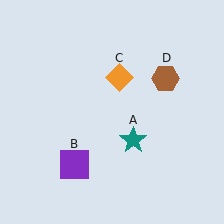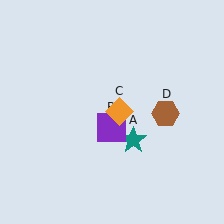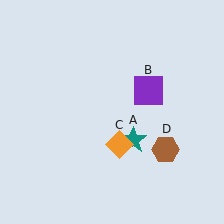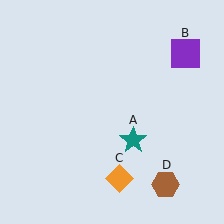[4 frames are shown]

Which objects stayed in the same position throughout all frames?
Teal star (object A) remained stationary.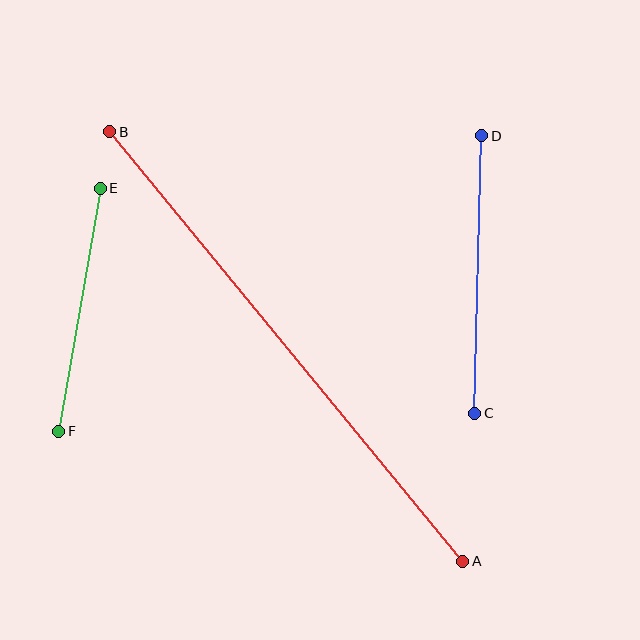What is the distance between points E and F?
The distance is approximately 246 pixels.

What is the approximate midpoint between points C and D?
The midpoint is at approximately (478, 275) pixels.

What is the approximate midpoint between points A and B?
The midpoint is at approximately (286, 346) pixels.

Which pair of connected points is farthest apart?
Points A and B are farthest apart.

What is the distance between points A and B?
The distance is approximately 556 pixels.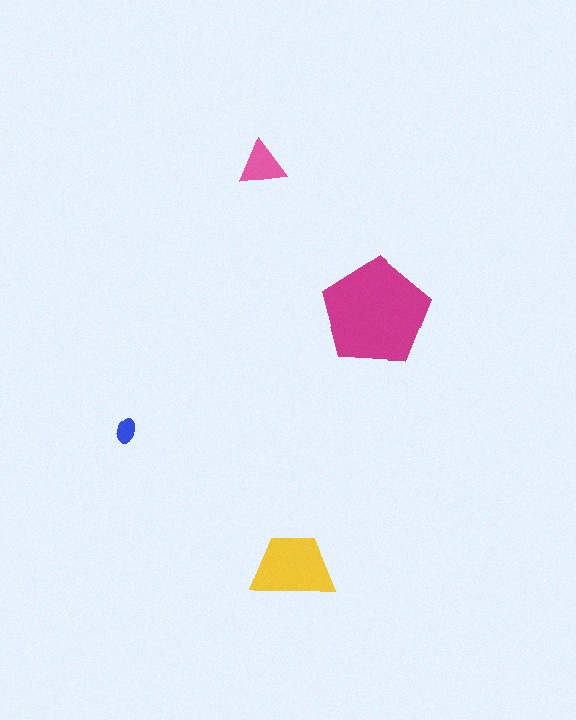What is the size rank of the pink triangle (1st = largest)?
3rd.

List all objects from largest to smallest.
The magenta pentagon, the yellow trapezoid, the pink triangle, the blue ellipse.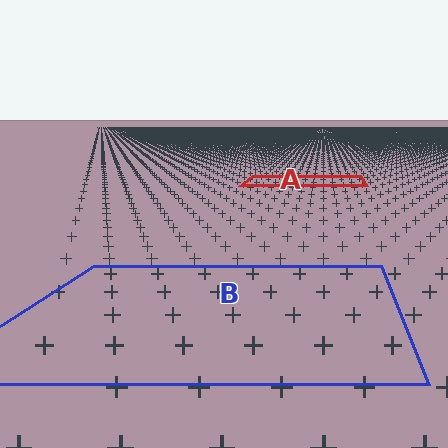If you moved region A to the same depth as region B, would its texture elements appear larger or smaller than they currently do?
They would appear larger. At a closer depth, the same texture elements are projected at a bigger on-screen size.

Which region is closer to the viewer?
Region B is closer. The texture elements there are larger and more spread out.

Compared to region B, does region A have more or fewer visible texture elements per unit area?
Region A has more texture elements per unit area — they are packed more densely because it is farther away.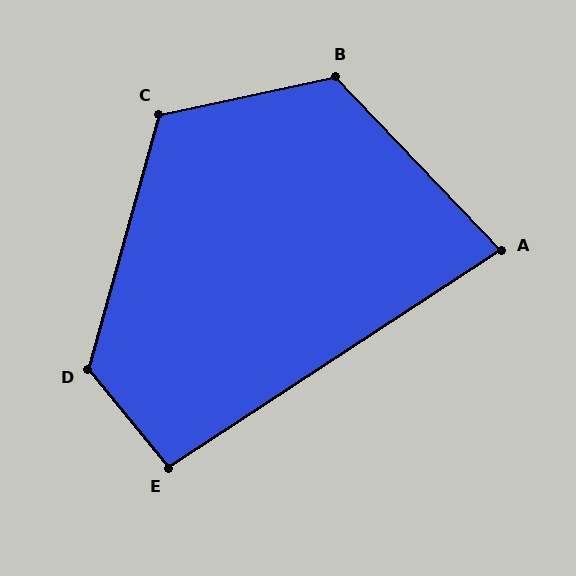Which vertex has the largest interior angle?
D, at approximately 125 degrees.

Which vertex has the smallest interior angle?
A, at approximately 79 degrees.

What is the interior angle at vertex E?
Approximately 96 degrees (obtuse).